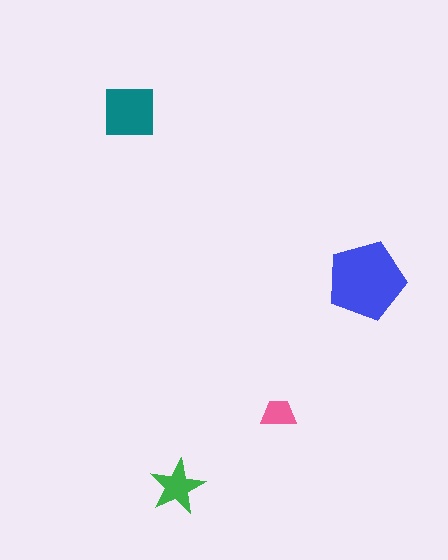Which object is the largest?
The blue pentagon.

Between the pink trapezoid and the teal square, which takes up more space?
The teal square.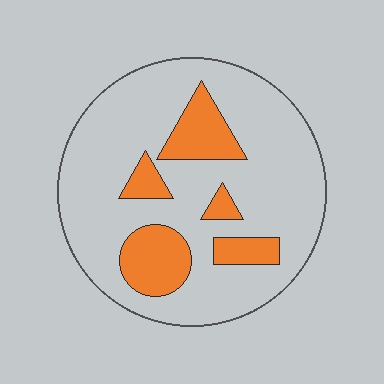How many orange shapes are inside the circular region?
5.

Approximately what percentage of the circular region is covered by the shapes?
Approximately 20%.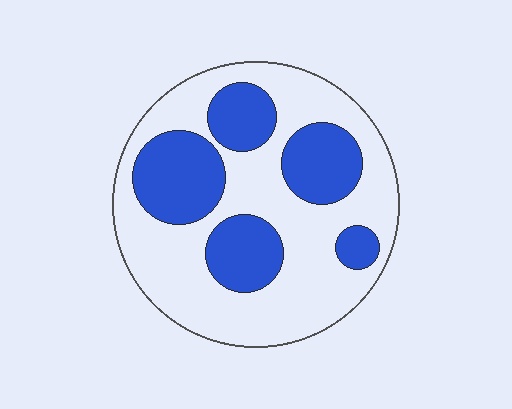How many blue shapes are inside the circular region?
5.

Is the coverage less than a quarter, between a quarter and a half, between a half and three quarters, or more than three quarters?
Between a quarter and a half.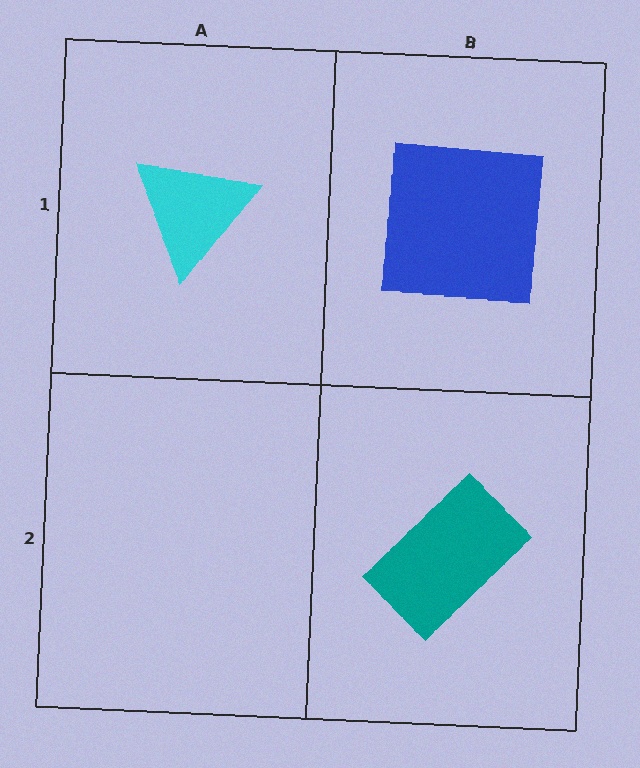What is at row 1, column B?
A blue square.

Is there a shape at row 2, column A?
No, that cell is empty.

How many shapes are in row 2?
1 shape.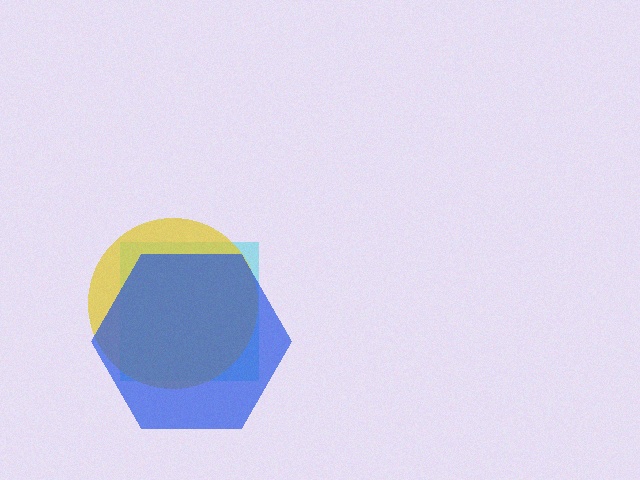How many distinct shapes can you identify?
There are 3 distinct shapes: a cyan square, a yellow circle, a blue hexagon.